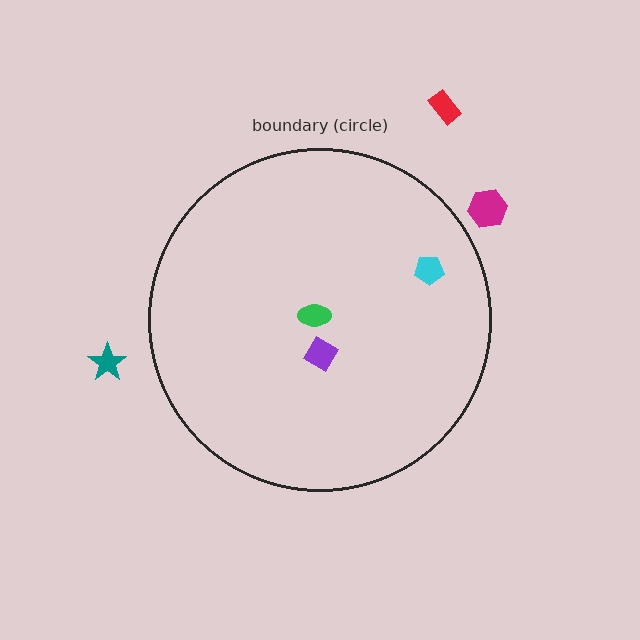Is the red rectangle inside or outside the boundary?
Outside.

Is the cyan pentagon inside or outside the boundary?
Inside.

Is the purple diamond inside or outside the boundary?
Inside.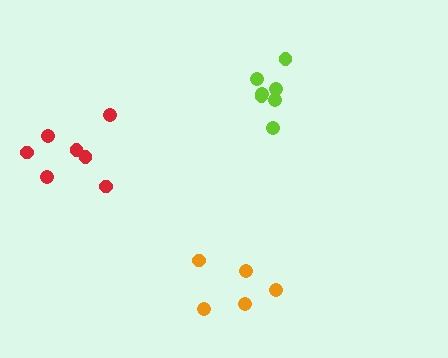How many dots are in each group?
Group 1: 5 dots, Group 2: 7 dots, Group 3: 7 dots (19 total).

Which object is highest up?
The lime cluster is topmost.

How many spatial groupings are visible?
There are 3 spatial groupings.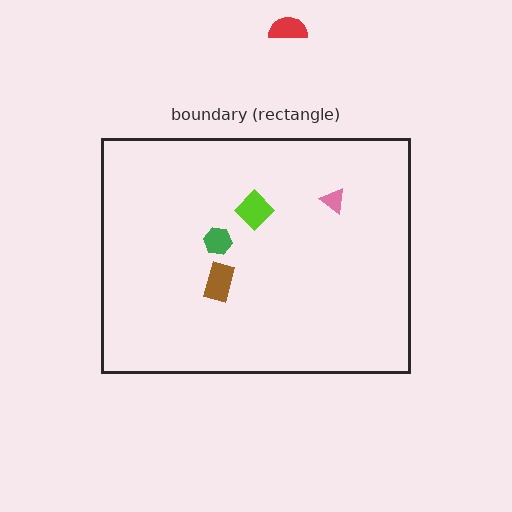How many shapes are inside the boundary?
4 inside, 1 outside.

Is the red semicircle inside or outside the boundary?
Outside.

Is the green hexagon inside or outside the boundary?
Inside.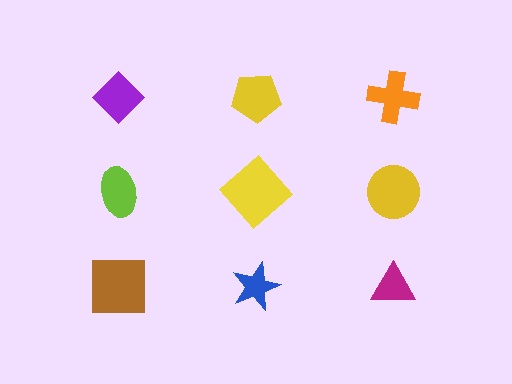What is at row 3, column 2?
A blue star.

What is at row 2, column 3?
A yellow circle.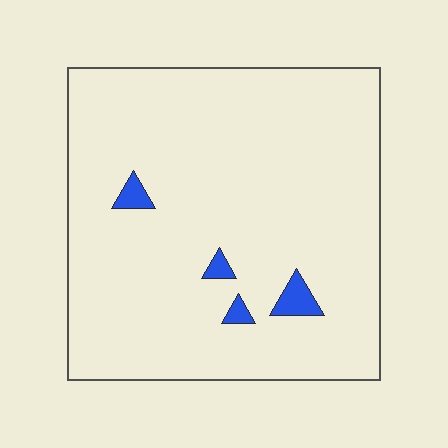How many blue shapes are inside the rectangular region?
4.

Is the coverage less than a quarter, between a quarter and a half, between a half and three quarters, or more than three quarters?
Less than a quarter.